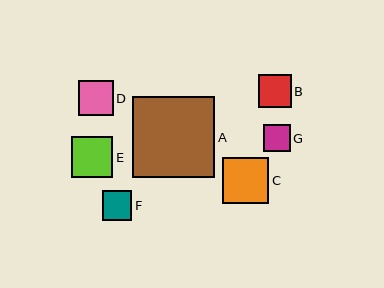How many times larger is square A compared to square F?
Square A is approximately 2.8 times the size of square F.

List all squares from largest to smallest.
From largest to smallest: A, C, E, D, B, F, G.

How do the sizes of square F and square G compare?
Square F and square G are approximately the same size.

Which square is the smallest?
Square G is the smallest with a size of approximately 27 pixels.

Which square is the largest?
Square A is the largest with a size of approximately 82 pixels.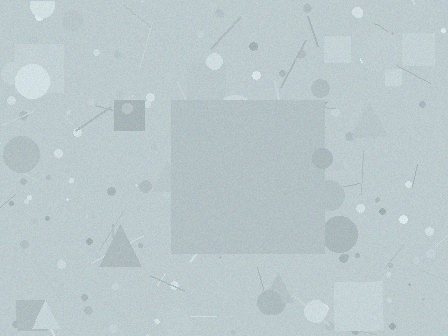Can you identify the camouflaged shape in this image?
The camouflaged shape is a square.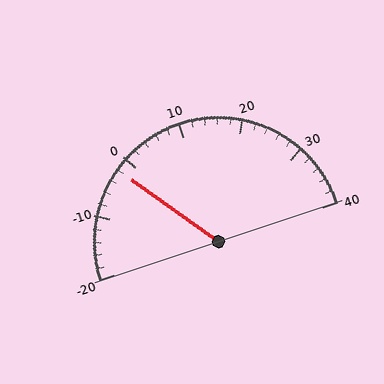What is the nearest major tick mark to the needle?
The nearest major tick mark is 0.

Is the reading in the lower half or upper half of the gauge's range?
The reading is in the lower half of the range (-20 to 40).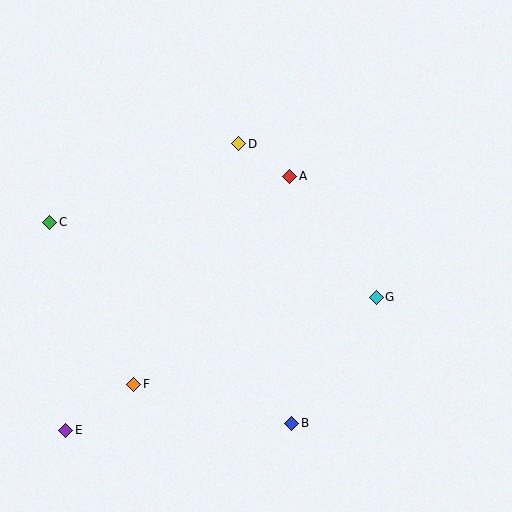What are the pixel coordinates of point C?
Point C is at (50, 222).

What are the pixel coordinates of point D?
Point D is at (239, 144).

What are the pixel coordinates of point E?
Point E is at (66, 431).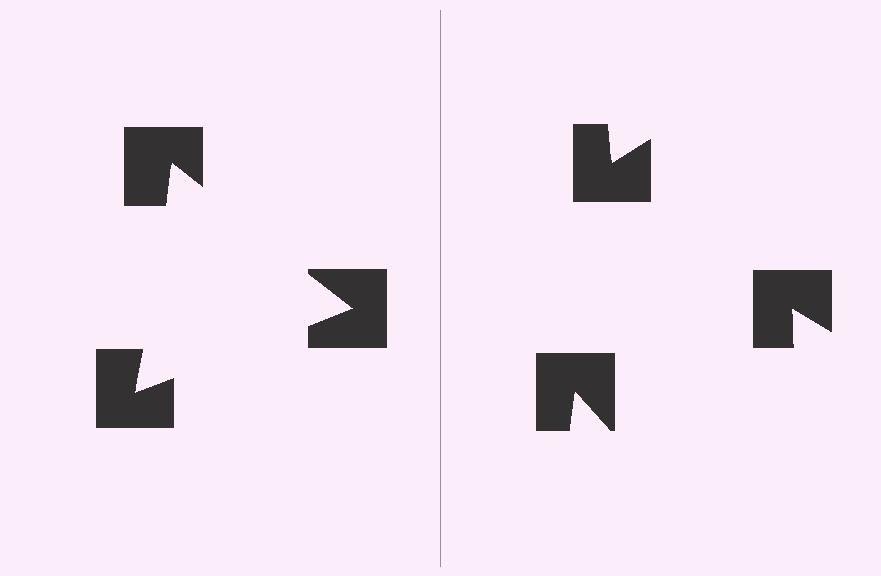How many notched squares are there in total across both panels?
6 — 3 on each side.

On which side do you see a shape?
An illusory triangle appears on the left side. On the right side the wedge cuts are rotated, so no coherent shape forms.